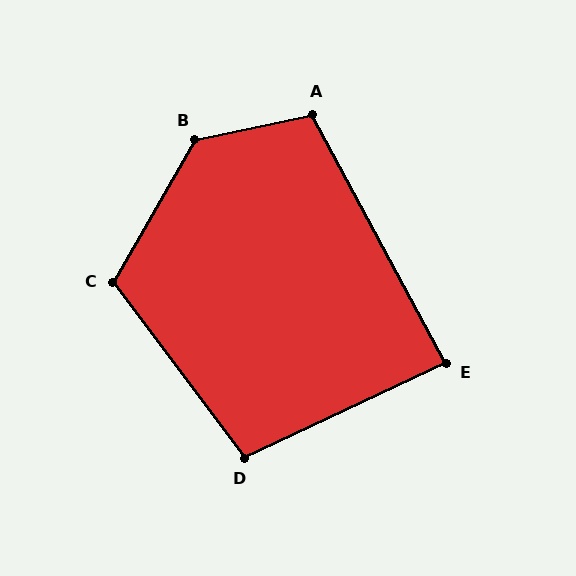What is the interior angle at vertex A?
Approximately 106 degrees (obtuse).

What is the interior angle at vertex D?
Approximately 102 degrees (obtuse).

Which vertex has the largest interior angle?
B, at approximately 132 degrees.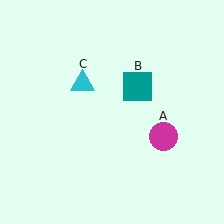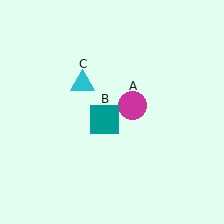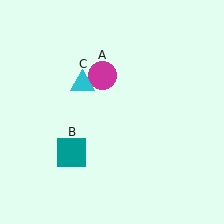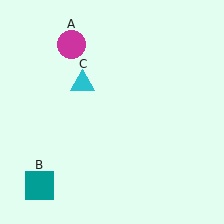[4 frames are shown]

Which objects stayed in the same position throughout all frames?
Cyan triangle (object C) remained stationary.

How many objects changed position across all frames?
2 objects changed position: magenta circle (object A), teal square (object B).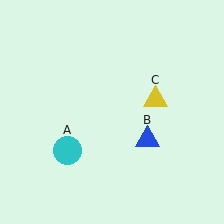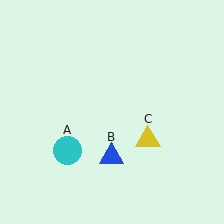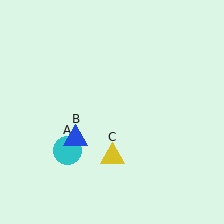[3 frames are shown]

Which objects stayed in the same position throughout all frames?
Cyan circle (object A) remained stationary.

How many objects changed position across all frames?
2 objects changed position: blue triangle (object B), yellow triangle (object C).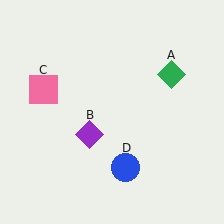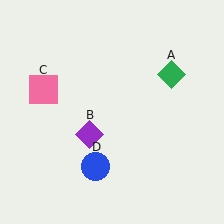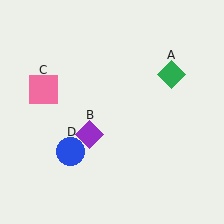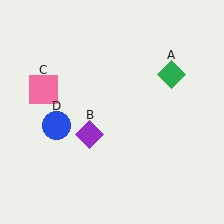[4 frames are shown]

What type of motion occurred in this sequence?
The blue circle (object D) rotated clockwise around the center of the scene.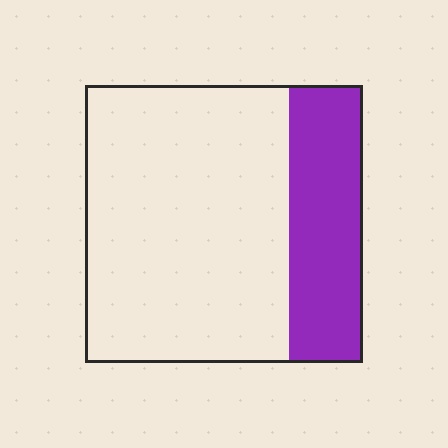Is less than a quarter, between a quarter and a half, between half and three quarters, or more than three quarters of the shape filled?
Between a quarter and a half.